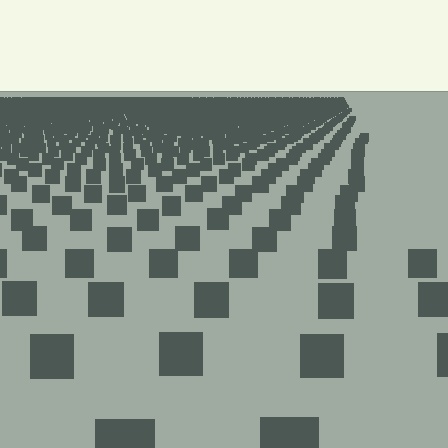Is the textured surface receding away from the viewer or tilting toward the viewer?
The surface is receding away from the viewer. Texture elements get smaller and denser toward the top.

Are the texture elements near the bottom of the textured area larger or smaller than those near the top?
Larger. Near the bottom, elements are closer to the viewer and appear at a bigger on-screen size.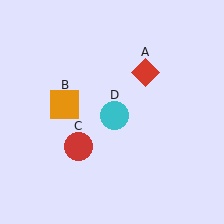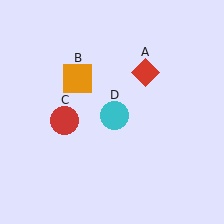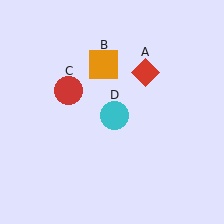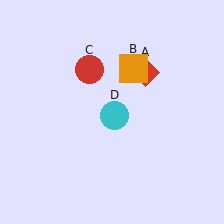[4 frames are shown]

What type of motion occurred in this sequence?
The orange square (object B), red circle (object C) rotated clockwise around the center of the scene.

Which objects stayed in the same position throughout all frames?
Red diamond (object A) and cyan circle (object D) remained stationary.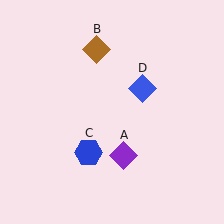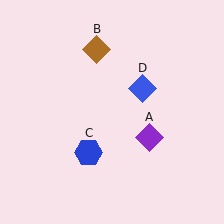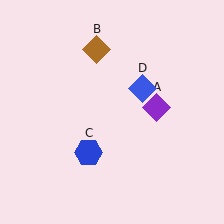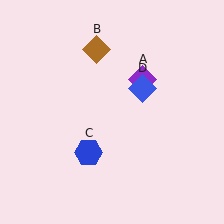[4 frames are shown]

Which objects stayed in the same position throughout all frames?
Brown diamond (object B) and blue hexagon (object C) and blue diamond (object D) remained stationary.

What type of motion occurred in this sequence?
The purple diamond (object A) rotated counterclockwise around the center of the scene.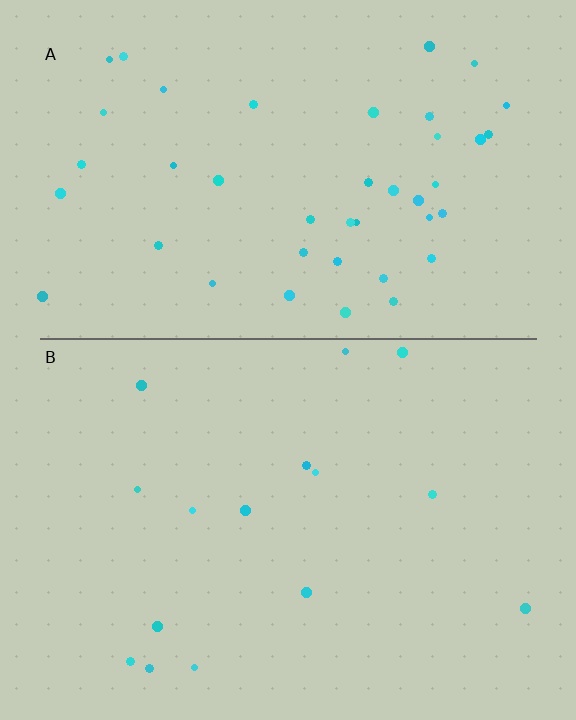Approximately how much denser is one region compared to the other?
Approximately 2.8× — region A over region B.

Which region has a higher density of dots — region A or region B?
A (the top).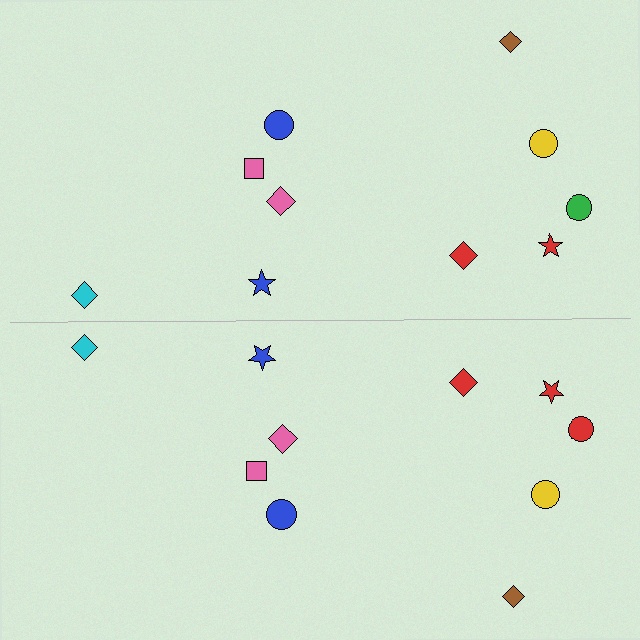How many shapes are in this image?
There are 20 shapes in this image.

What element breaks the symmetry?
The red circle on the bottom side breaks the symmetry — its mirror counterpart is green.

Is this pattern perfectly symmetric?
No, the pattern is not perfectly symmetric. The red circle on the bottom side breaks the symmetry — its mirror counterpart is green.